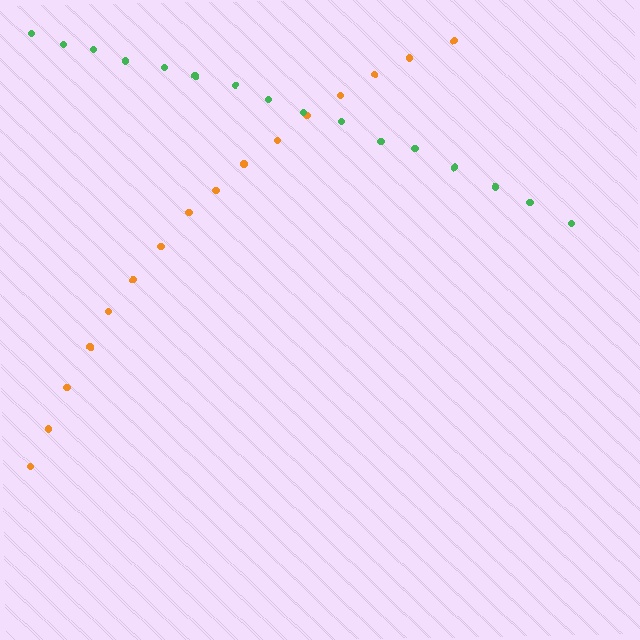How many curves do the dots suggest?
There are 2 distinct paths.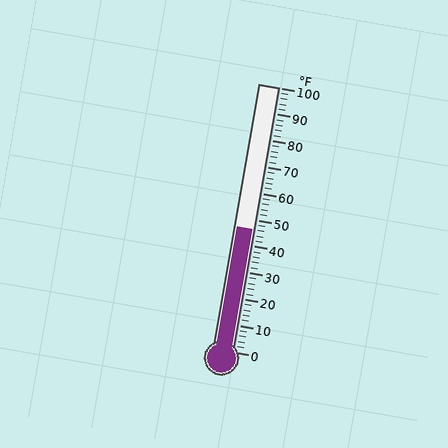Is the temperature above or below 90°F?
The temperature is below 90°F.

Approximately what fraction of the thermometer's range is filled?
The thermometer is filled to approximately 45% of its range.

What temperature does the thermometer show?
The thermometer shows approximately 46°F.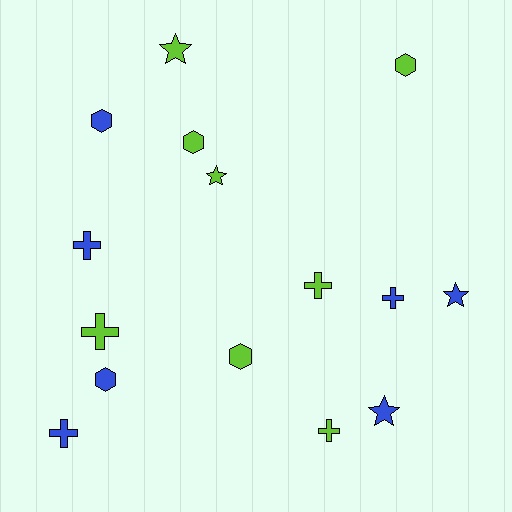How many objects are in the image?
There are 15 objects.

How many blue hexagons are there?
There are 2 blue hexagons.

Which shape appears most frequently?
Cross, with 6 objects.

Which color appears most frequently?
Lime, with 8 objects.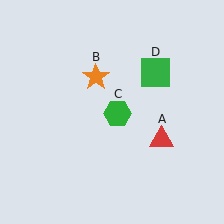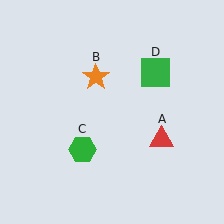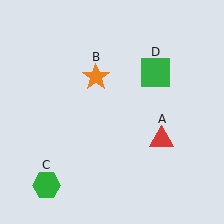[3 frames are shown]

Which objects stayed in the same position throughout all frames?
Red triangle (object A) and orange star (object B) and green square (object D) remained stationary.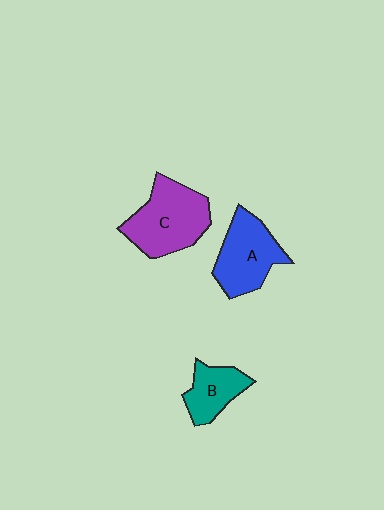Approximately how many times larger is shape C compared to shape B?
Approximately 1.8 times.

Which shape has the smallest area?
Shape B (teal).